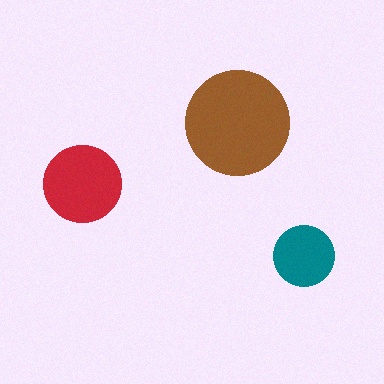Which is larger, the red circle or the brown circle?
The brown one.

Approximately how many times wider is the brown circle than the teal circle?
About 1.5 times wider.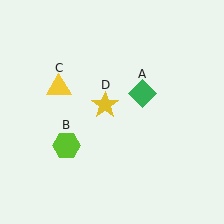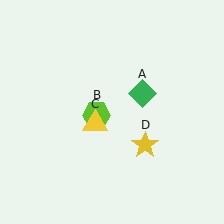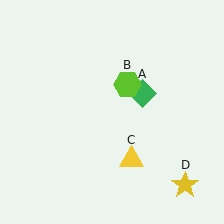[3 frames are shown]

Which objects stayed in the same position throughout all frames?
Green diamond (object A) remained stationary.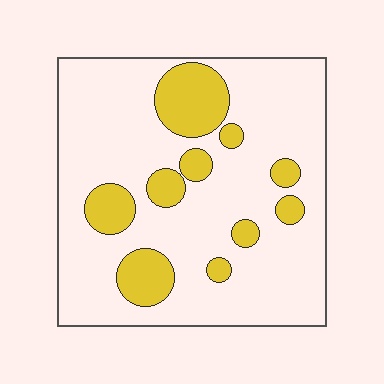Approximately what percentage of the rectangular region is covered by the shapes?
Approximately 20%.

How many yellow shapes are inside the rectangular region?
10.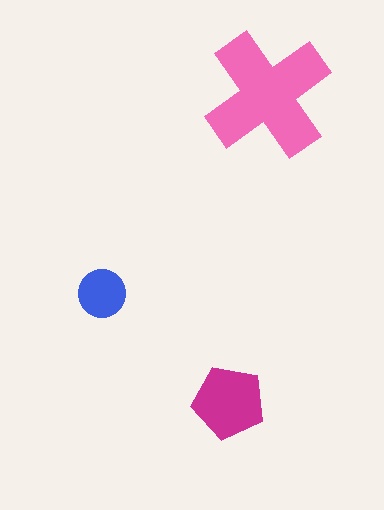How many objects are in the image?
There are 3 objects in the image.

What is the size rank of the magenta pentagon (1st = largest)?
2nd.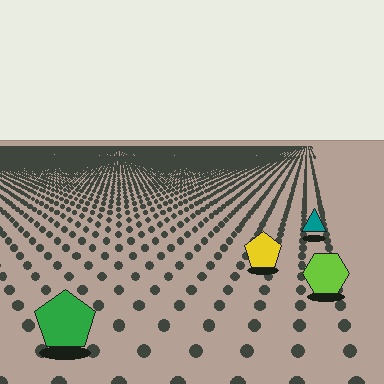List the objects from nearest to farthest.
From nearest to farthest: the green pentagon, the lime hexagon, the yellow pentagon, the teal triangle.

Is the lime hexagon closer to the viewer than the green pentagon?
No. The green pentagon is closer — you can tell from the texture gradient: the ground texture is coarser near it.